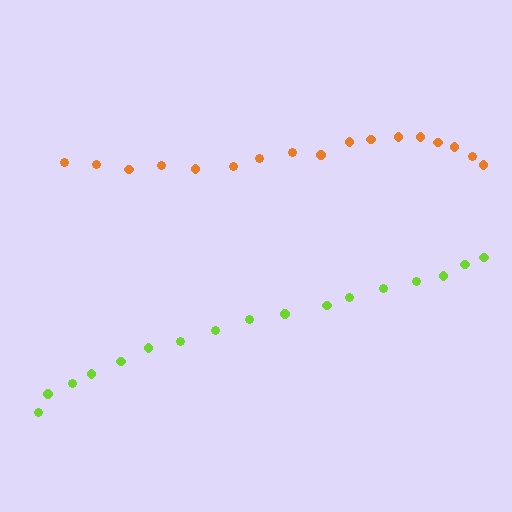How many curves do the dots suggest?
There are 2 distinct paths.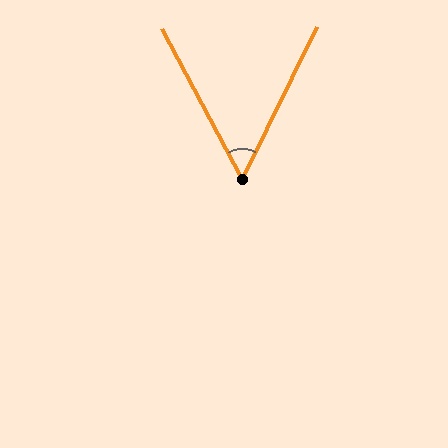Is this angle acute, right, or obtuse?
It is acute.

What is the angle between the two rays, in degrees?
Approximately 54 degrees.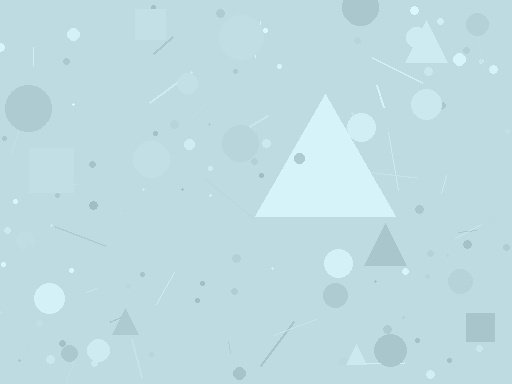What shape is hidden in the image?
A triangle is hidden in the image.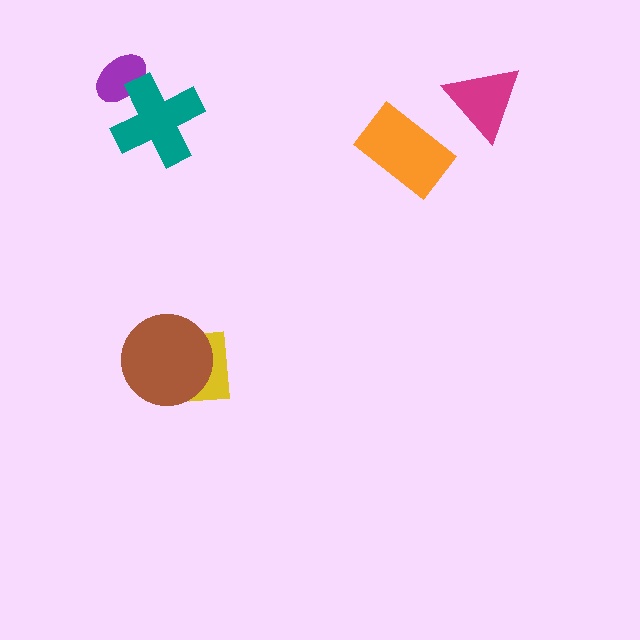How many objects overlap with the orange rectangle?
0 objects overlap with the orange rectangle.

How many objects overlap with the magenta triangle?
0 objects overlap with the magenta triangle.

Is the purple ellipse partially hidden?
Yes, it is partially covered by another shape.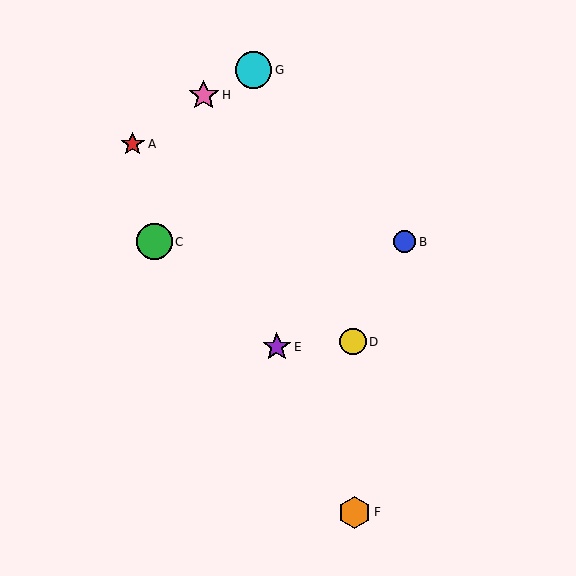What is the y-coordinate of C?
Object C is at y≈242.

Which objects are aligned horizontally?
Objects B, C are aligned horizontally.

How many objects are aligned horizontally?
2 objects (B, C) are aligned horizontally.